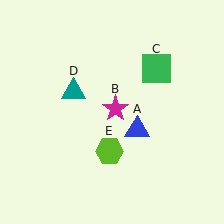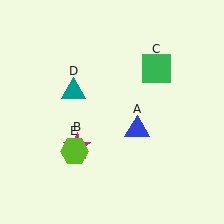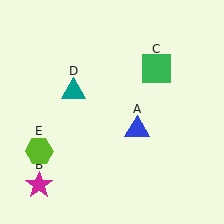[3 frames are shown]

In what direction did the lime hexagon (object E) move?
The lime hexagon (object E) moved left.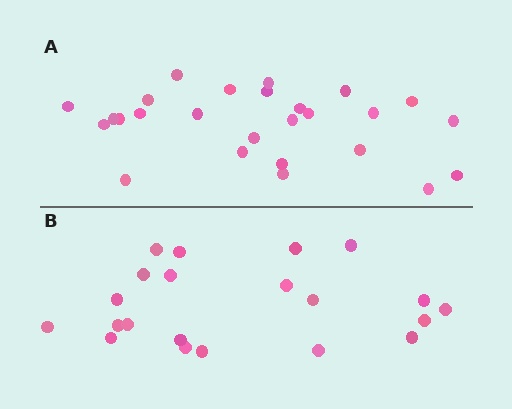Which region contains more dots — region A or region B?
Region A (the top region) has more dots.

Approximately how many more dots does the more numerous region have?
Region A has about 5 more dots than region B.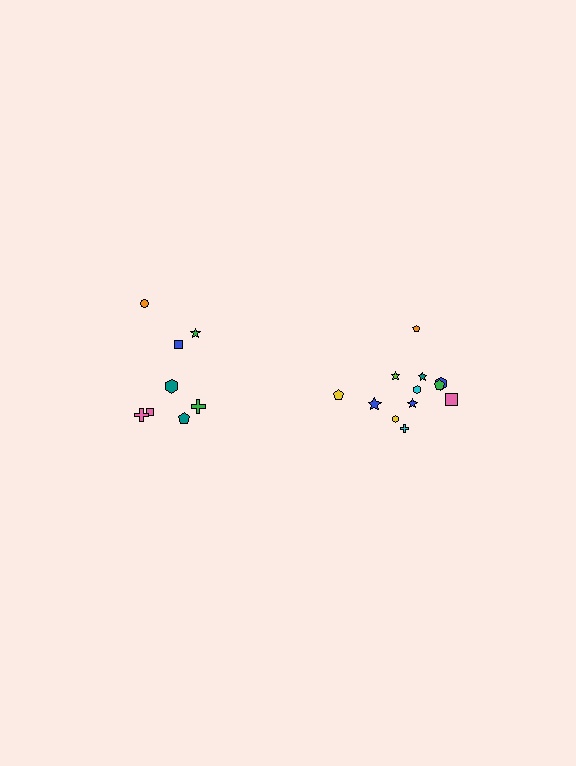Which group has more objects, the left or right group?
The right group.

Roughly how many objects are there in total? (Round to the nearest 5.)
Roughly 20 objects in total.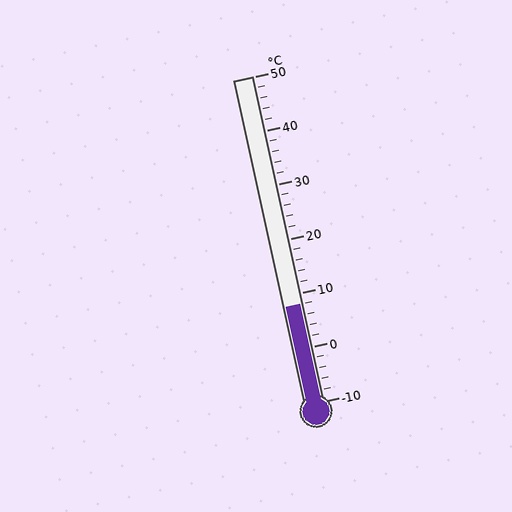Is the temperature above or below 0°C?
The temperature is above 0°C.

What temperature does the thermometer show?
The thermometer shows approximately 8°C.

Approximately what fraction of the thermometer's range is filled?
The thermometer is filled to approximately 30% of its range.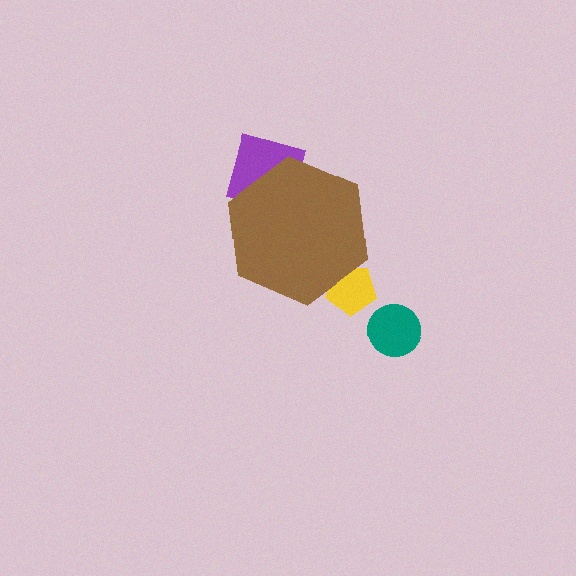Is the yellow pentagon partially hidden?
Yes, the yellow pentagon is partially hidden behind the brown hexagon.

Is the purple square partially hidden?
Yes, the purple square is partially hidden behind the brown hexagon.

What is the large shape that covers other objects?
A brown hexagon.